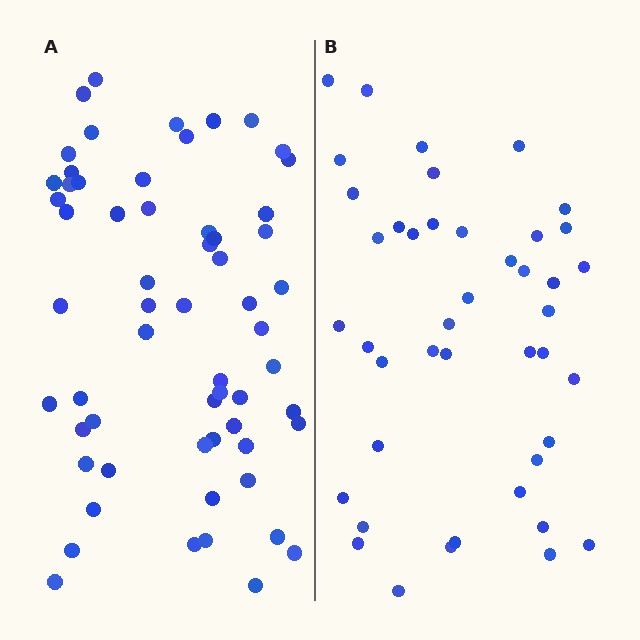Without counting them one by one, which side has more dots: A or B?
Region A (the left region) has more dots.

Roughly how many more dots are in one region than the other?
Region A has approximately 15 more dots than region B.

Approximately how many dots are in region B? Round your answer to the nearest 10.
About 40 dots. (The exact count is 43, which rounds to 40.)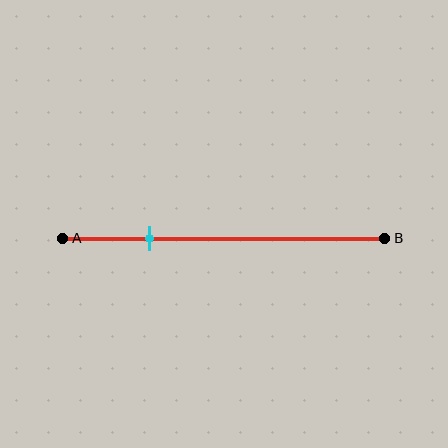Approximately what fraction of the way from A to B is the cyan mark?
The cyan mark is approximately 25% of the way from A to B.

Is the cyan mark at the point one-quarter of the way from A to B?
Yes, the mark is approximately at the one-quarter point.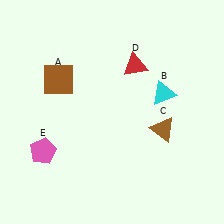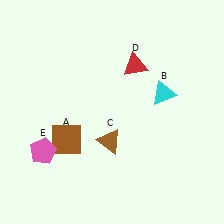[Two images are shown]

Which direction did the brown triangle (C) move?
The brown triangle (C) moved left.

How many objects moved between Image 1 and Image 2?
2 objects moved between the two images.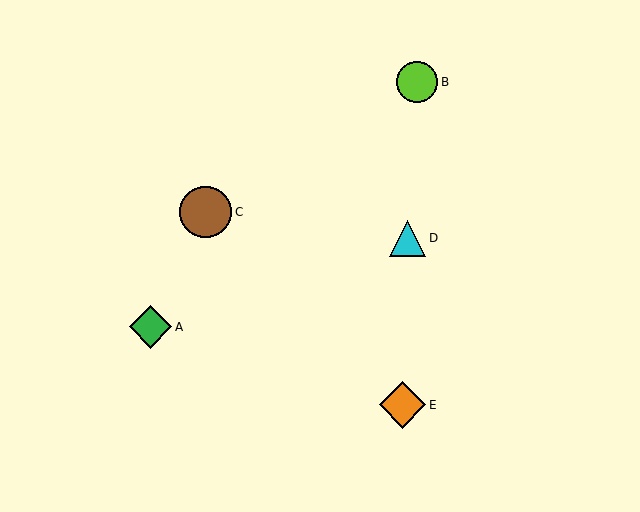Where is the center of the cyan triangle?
The center of the cyan triangle is at (407, 238).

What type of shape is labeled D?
Shape D is a cyan triangle.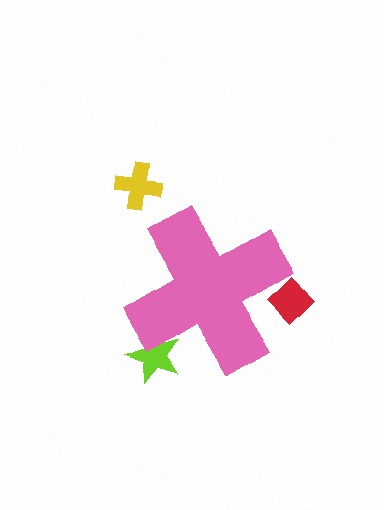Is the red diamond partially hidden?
Yes, the red diamond is partially hidden behind the pink cross.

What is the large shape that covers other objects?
A pink cross.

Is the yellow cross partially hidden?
No, the yellow cross is fully visible.